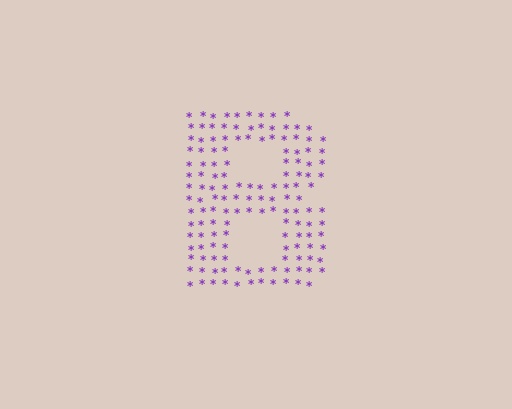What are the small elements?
The small elements are asterisks.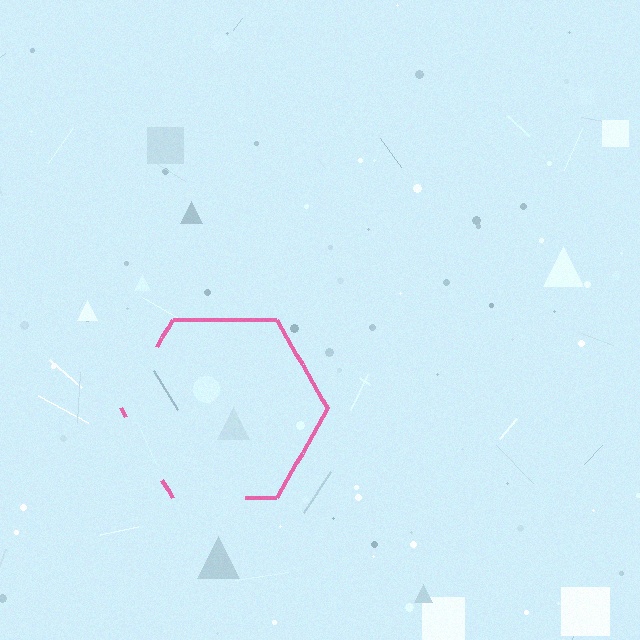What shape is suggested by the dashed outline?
The dashed outline suggests a hexagon.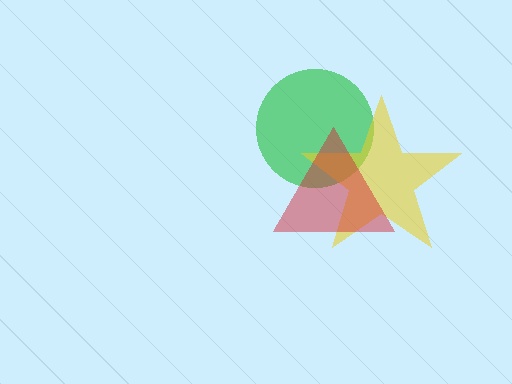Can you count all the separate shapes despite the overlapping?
Yes, there are 3 separate shapes.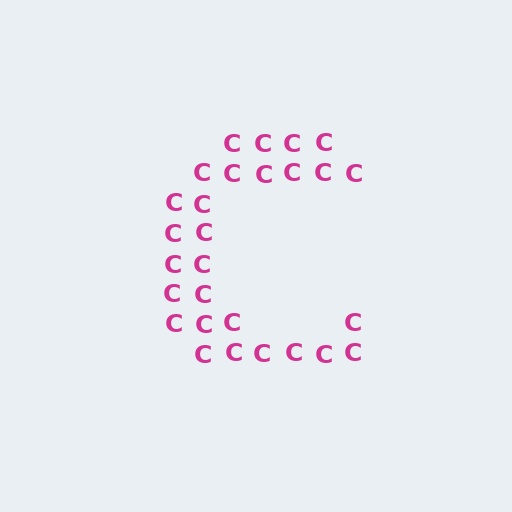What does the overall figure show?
The overall figure shows the letter C.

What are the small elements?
The small elements are letter C's.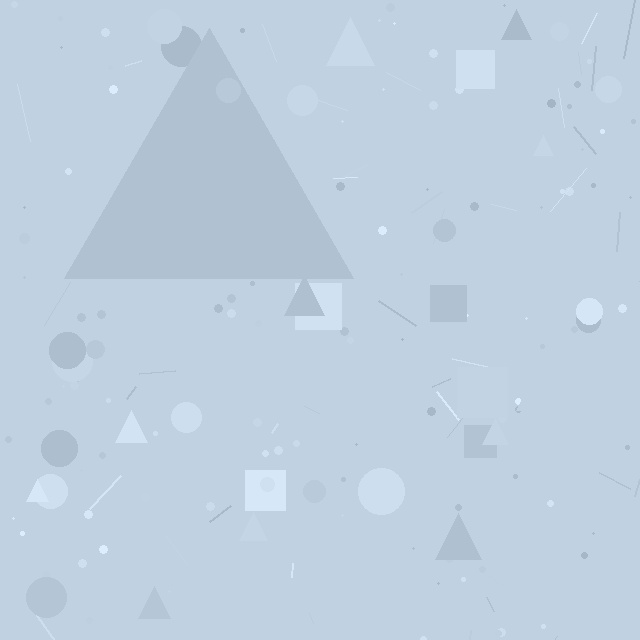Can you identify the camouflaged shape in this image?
The camouflaged shape is a triangle.